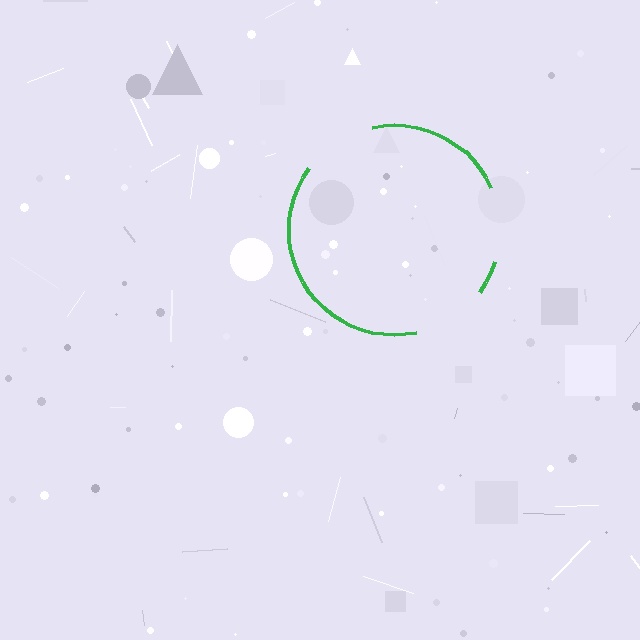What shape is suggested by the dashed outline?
The dashed outline suggests a circle.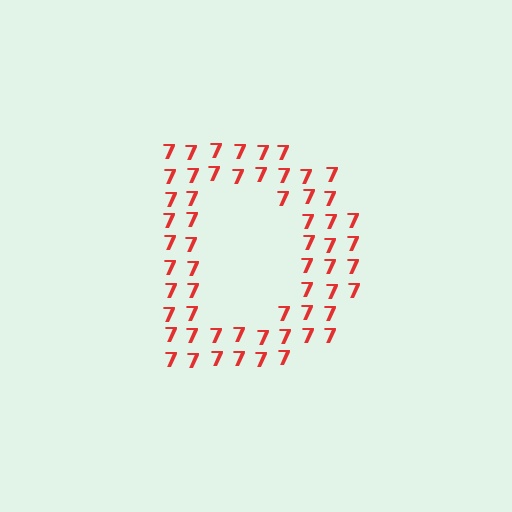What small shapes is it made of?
It is made of small digit 7's.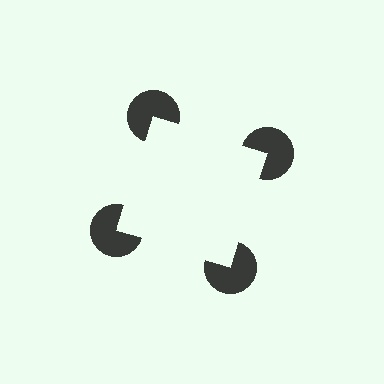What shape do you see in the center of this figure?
An illusory square — its edges are inferred from the aligned wedge cuts in the pac-man discs, not physically drawn.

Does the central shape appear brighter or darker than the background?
It typically appears slightly brighter than the background, even though no actual brightness change is drawn.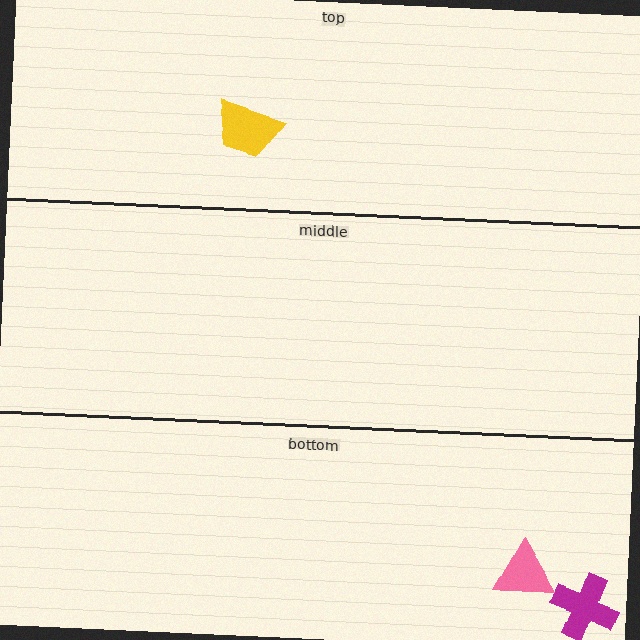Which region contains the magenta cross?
The bottom region.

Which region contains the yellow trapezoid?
The top region.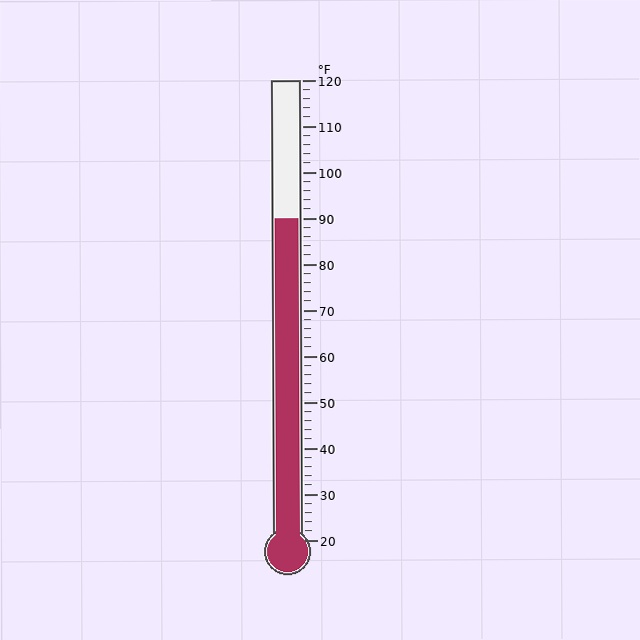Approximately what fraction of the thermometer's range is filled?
The thermometer is filled to approximately 70% of its range.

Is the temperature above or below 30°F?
The temperature is above 30°F.